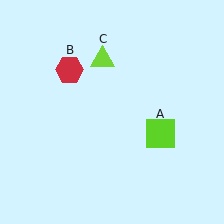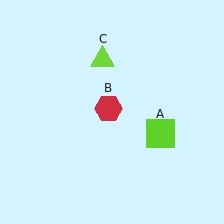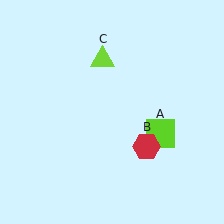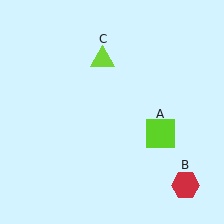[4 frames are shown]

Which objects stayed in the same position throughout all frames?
Lime square (object A) and lime triangle (object C) remained stationary.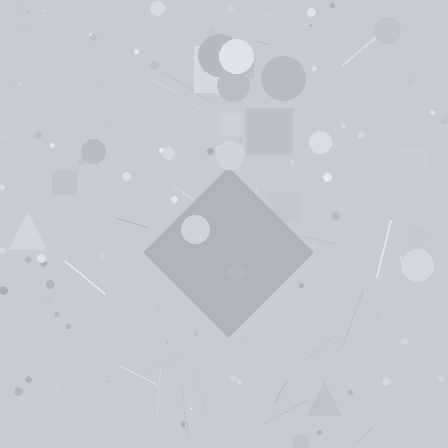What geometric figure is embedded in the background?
A diamond is embedded in the background.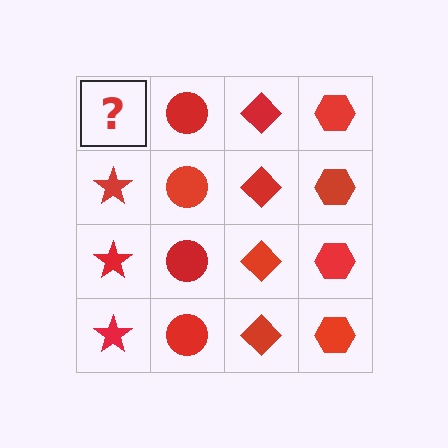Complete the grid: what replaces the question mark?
The question mark should be replaced with a red star.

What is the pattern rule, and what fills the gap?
The rule is that each column has a consistent shape. The gap should be filled with a red star.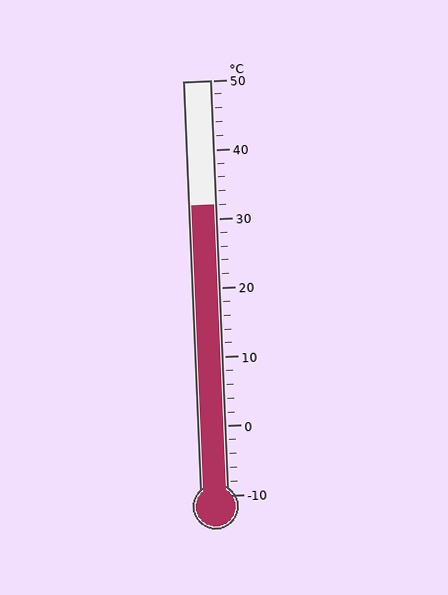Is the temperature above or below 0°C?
The temperature is above 0°C.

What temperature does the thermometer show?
The thermometer shows approximately 32°C.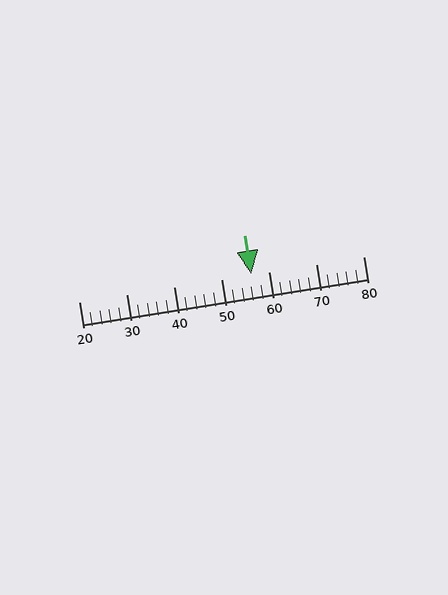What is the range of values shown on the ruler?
The ruler shows values from 20 to 80.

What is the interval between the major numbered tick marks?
The major tick marks are spaced 10 units apart.